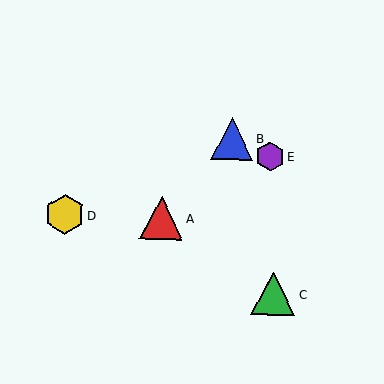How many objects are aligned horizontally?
2 objects (A, D) are aligned horizontally.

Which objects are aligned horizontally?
Objects A, D are aligned horizontally.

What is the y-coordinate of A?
Object A is at y≈218.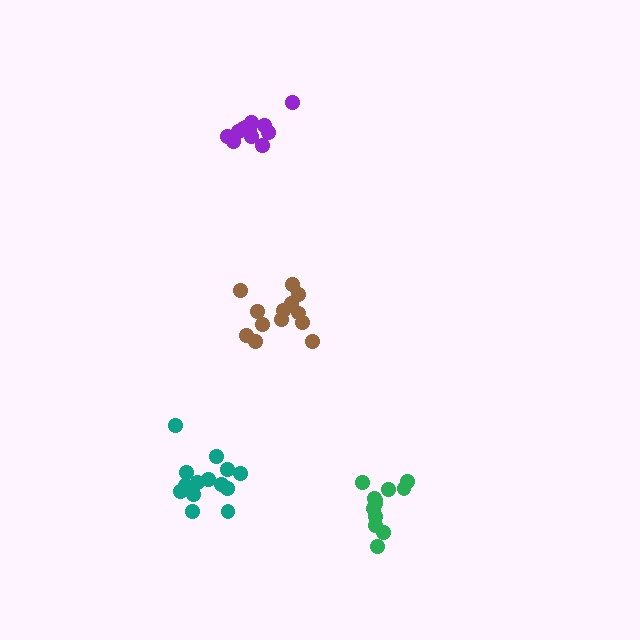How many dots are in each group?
Group 1: 13 dots, Group 2: 12 dots, Group 3: 12 dots, Group 4: 14 dots (51 total).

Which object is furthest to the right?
The green cluster is rightmost.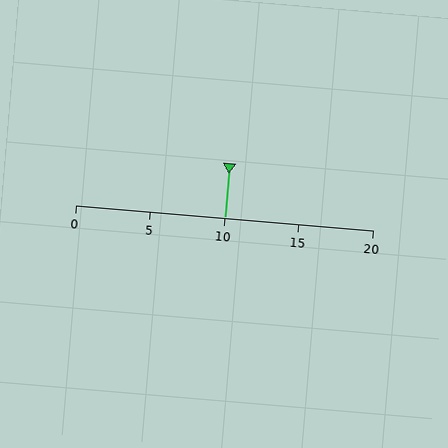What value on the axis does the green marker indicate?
The marker indicates approximately 10.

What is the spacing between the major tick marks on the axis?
The major ticks are spaced 5 apart.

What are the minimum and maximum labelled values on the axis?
The axis runs from 0 to 20.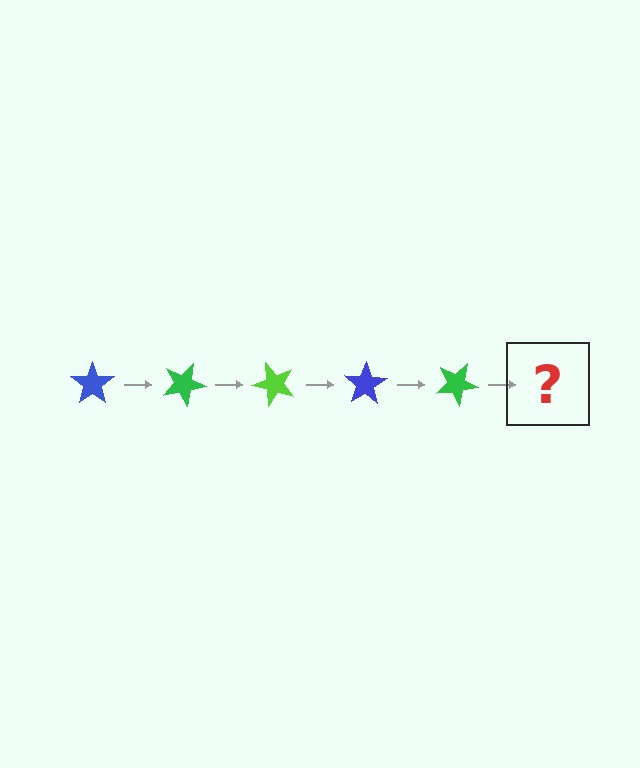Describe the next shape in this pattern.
It should be a lime star, rotated 125 degrees from the start.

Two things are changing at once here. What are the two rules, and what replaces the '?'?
The two rules are that it rotates 25 degrees each step and the color cycles through blue, green, and lime. The '?' should be a lime star, rotated 125 degrees from the start.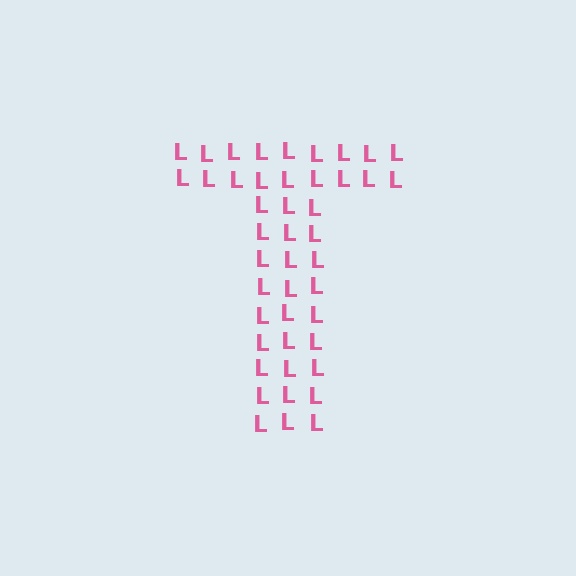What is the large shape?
The large shape is the letter T.